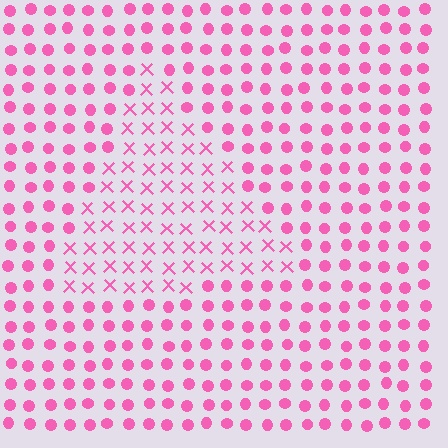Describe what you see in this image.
The image is filled with small pink elements arranged in a uniform grid. A triangle-shaped region contains X marks, while the surrounding area contains circles. The boundary is defined purely by the change in element shape.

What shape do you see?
I see a triangle.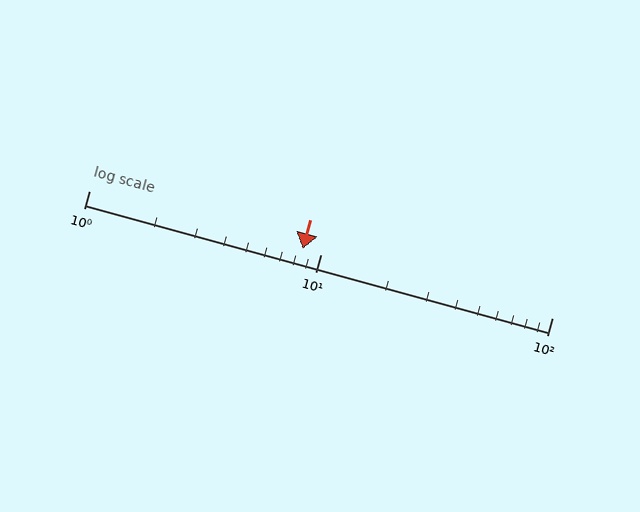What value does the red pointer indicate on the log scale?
The pointer indicates approximately 8.4.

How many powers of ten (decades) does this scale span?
The scale spans 2 decades, from 1 to 100.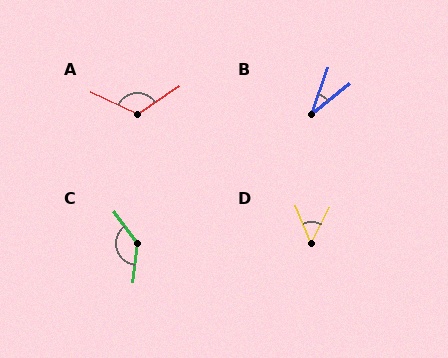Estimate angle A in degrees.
Approximately 119 degrees.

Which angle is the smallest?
B, at approximately 32 degrees.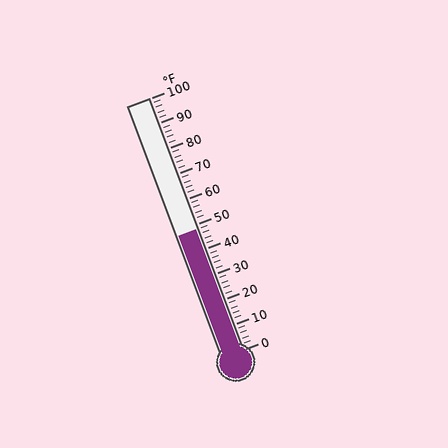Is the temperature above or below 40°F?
The temperature is above 40°F.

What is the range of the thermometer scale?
The thermometer scale ranges from 0°F to 100°F.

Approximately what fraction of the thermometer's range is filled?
The thermometer is filled to approximately 50% of its range.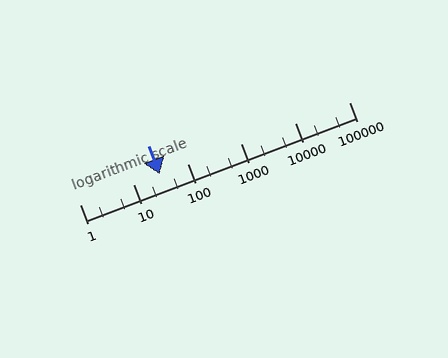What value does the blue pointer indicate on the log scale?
The pointer indicates approximately 30.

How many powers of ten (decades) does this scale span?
The scale spans 5 decades, from 1 to 100000.